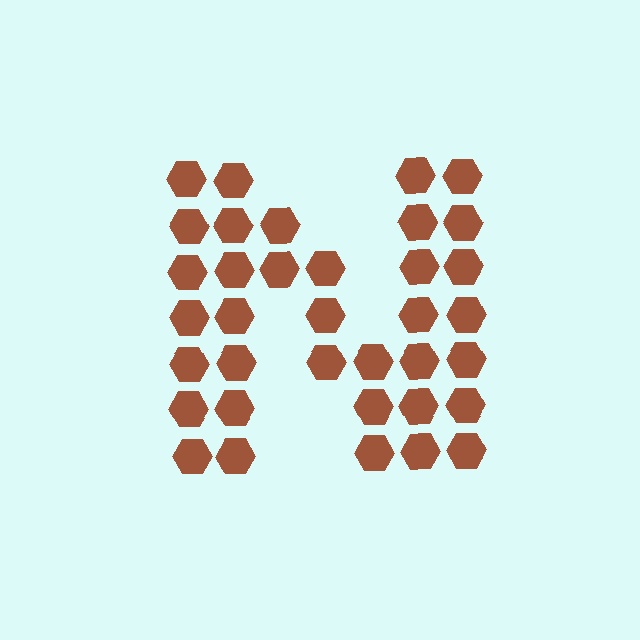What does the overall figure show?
The overall figure shows the letter N.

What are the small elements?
The small elements are hexagons.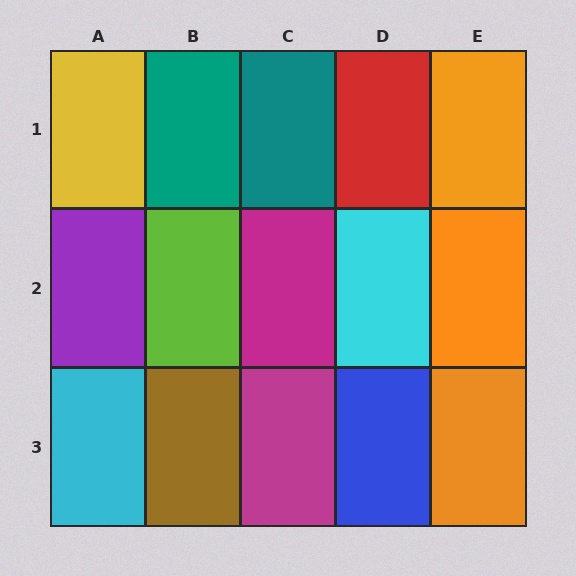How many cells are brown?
1 cell is brown.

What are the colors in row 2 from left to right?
Purple, lime, magenta, cyan, orange.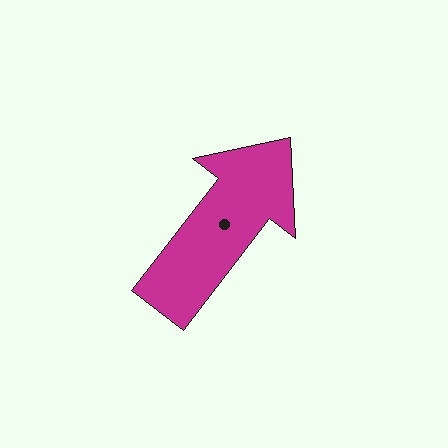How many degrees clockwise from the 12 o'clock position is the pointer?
Approximately 38 degrees.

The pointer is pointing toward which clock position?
Roughly 1 o'clock.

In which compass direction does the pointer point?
Northeast.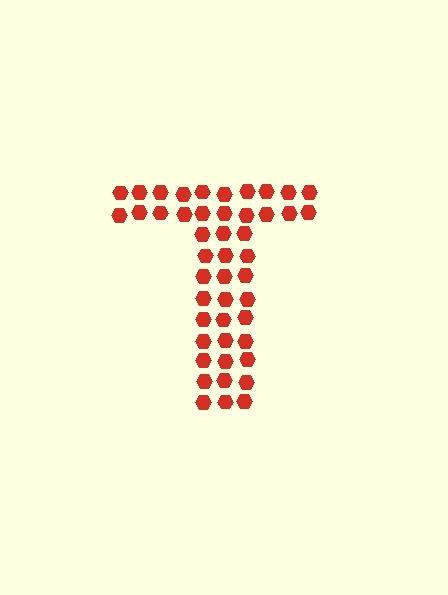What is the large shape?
The large shape is the letter T.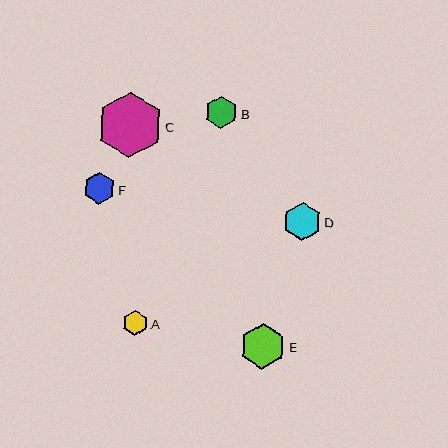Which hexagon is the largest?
Hexagon C is the largest with a size of approximately 65 pixels.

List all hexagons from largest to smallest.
From largest to smallest: C, E, D, B, F, A.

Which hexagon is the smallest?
Hexagon A is the smallest with a size of approximately 25 pixels.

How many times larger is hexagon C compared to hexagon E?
Hexagon C is approximately 1.4 times the size of hexagon E.